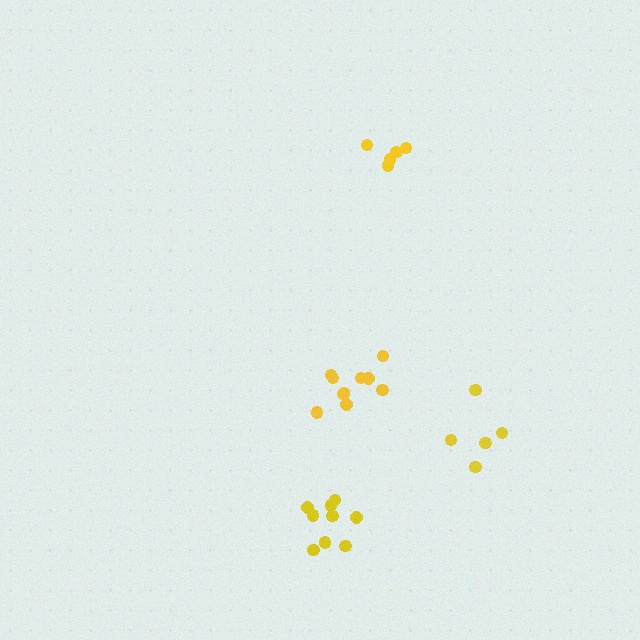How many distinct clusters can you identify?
There are 4 distinct clusters.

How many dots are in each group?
Group 1: 5 dots, Group 2: 5 dots, Group 3: 9 dots, Group 4: 10 dots (29 total).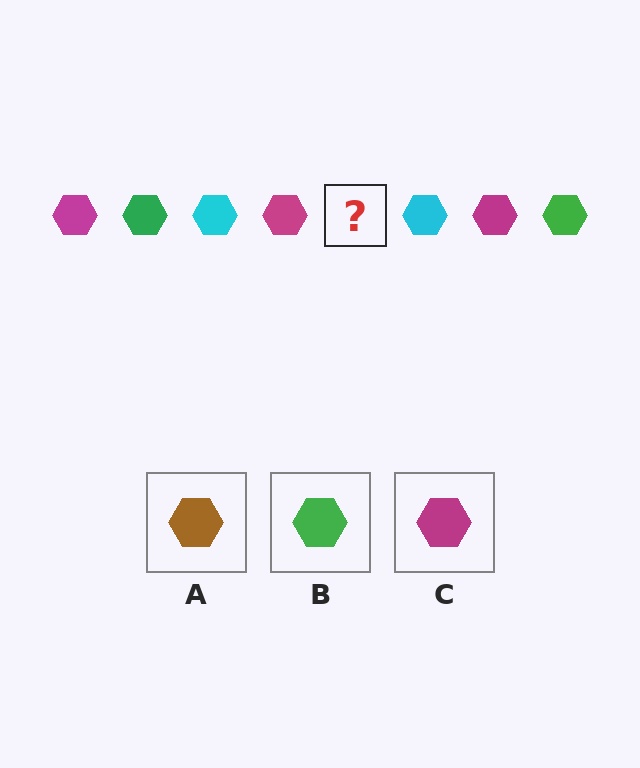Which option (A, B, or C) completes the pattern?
B.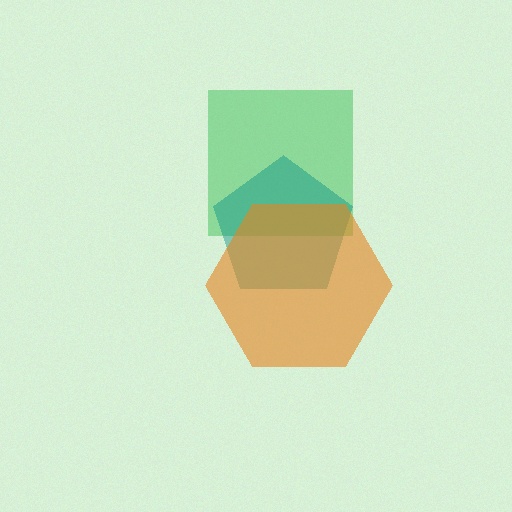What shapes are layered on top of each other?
The layered shapes are: a green square, a teal pentagon, an orange hexagon.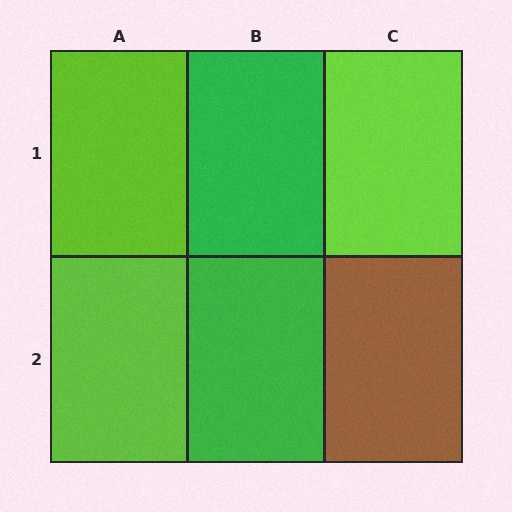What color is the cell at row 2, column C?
Brown.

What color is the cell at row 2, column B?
Green.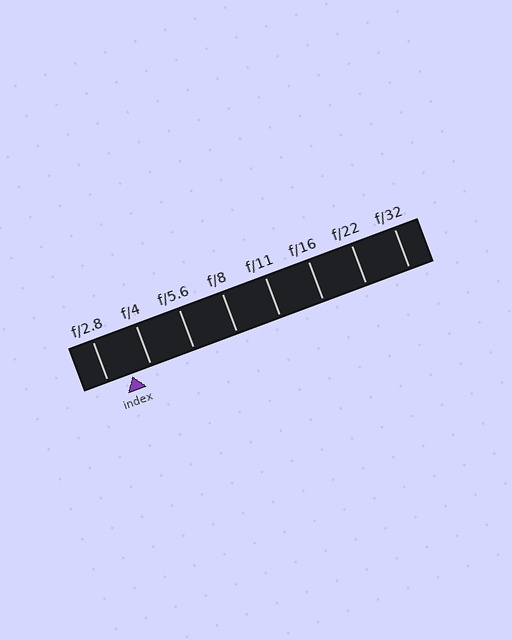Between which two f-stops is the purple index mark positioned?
The index mark is between f/2.8 and f/4.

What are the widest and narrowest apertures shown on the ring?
The widest aperture shown is f/2.8 and the narrowest is f/32.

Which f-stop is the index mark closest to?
The index mark is closest to f/4.